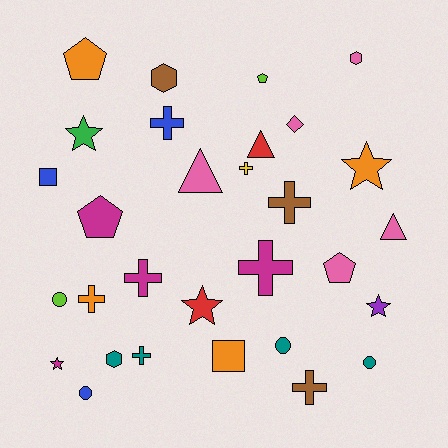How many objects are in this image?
There are 30 objects.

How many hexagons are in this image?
There are 3 hexagons.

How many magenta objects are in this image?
There are 4 magenta objects.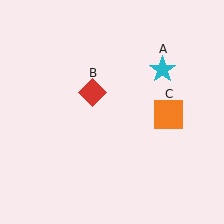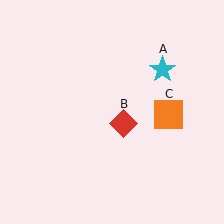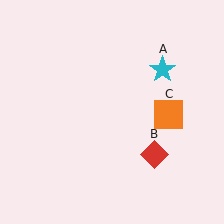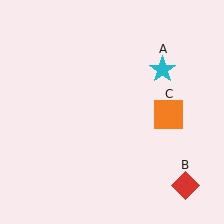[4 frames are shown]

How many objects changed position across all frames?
1 object changed position: red diamond (object B).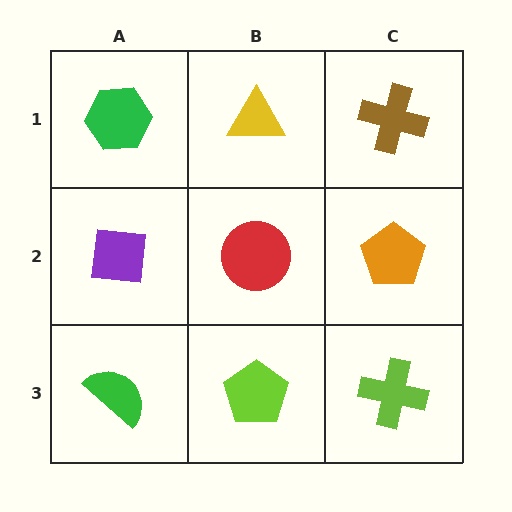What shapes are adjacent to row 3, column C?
An orange pentagon (row 2, column C), a lime pentagon (row 3, column B).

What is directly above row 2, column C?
A brown cross.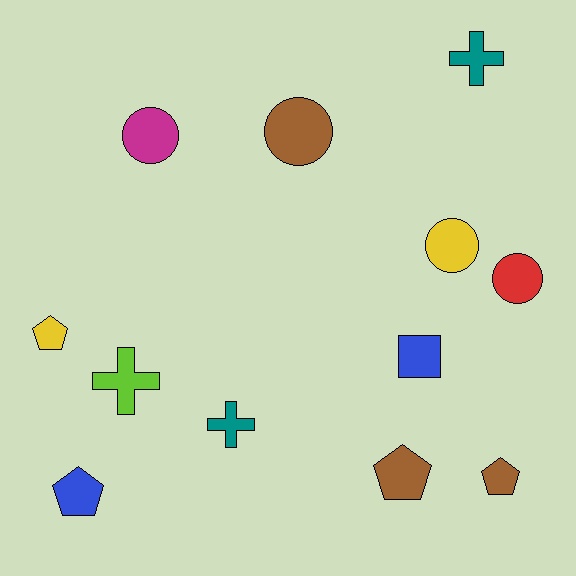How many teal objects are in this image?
There are 2 teal objects.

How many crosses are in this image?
There are 3 crosses.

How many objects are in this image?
There are 12 objects.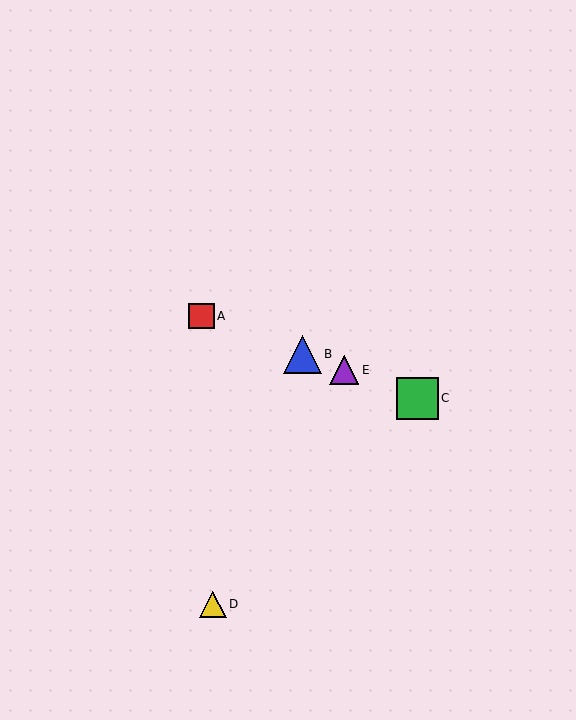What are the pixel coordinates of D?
Object D is at (213, 604).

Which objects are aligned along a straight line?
Objects A, B, C, E are aligned along a straight line.